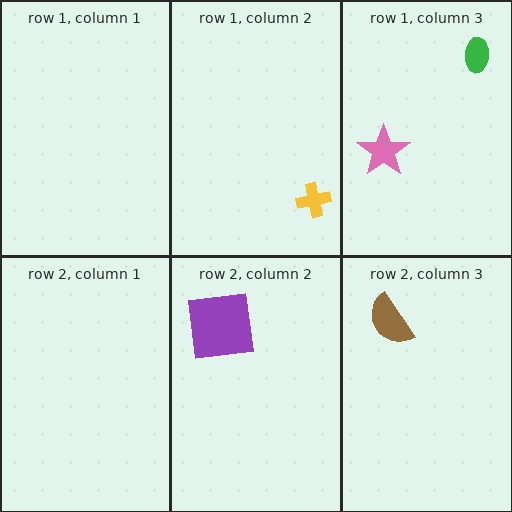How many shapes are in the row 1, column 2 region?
1.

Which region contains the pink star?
The row 1, column 3 region.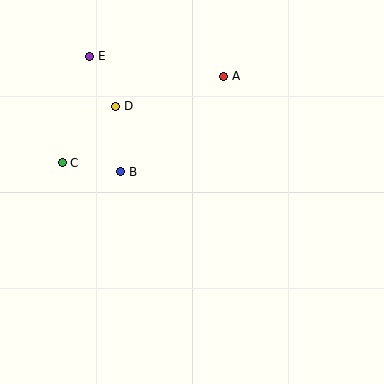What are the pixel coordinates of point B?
Point B is at (121, 172).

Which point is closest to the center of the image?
Point B at (121, 172) is closest to the center.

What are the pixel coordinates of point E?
Point E is at (90, 56).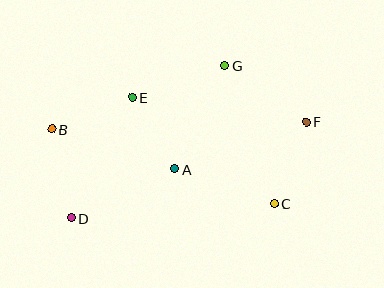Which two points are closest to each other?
Points A and E are closest to each other.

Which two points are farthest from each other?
Points B and F are farthest from each other.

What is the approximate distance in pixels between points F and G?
The distance between F and G is approximately 99 pixels.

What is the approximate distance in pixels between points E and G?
The distance between E and G is approximately 98 pixels.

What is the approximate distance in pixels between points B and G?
The distance between B and G is approximately 185 pixels.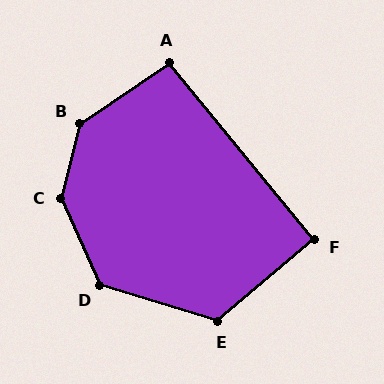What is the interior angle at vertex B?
Approximately 139 degrees (obtuse).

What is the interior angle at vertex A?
Approximately 95 degrees (obtuse).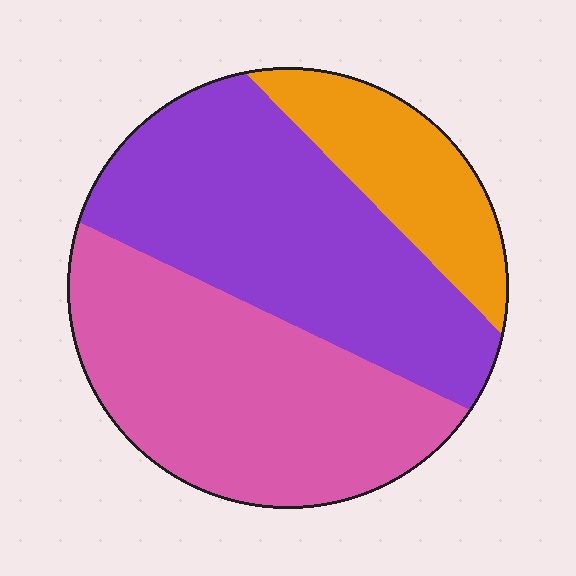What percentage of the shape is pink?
Pink takes up about two fifths (2/5) of the shape.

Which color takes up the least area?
Orange, at roughly 15%.